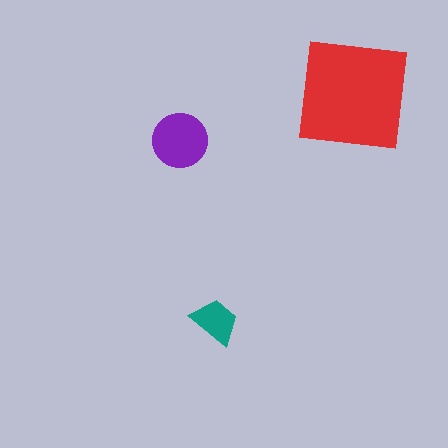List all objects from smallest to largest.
The teal trapezoid, the purple circle, the red square.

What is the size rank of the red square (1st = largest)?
1st.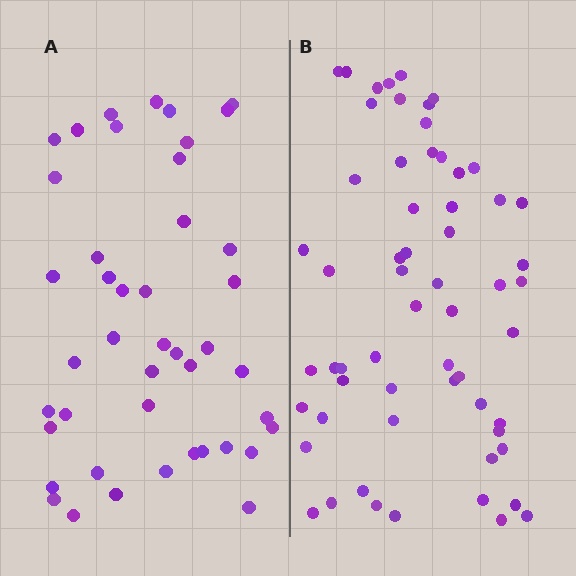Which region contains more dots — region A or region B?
Region B (the right region) has more dots.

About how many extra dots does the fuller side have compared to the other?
Region B has approximately 15 more dots than region A.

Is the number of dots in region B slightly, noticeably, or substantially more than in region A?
Region B has noticeably more, but not dramatically so. The ratio is roughly 1.4 to 1.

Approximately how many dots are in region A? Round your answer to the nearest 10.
About 40 dots. (The exact count is 44, which rounds to 40.)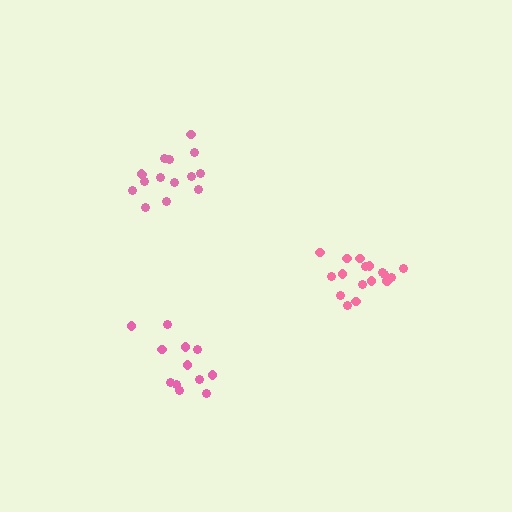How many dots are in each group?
Group 1: 15 dots, Group 2: 17 dots, Group 3: 12 dots (44 total).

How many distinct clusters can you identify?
There are 3 distinct clusters.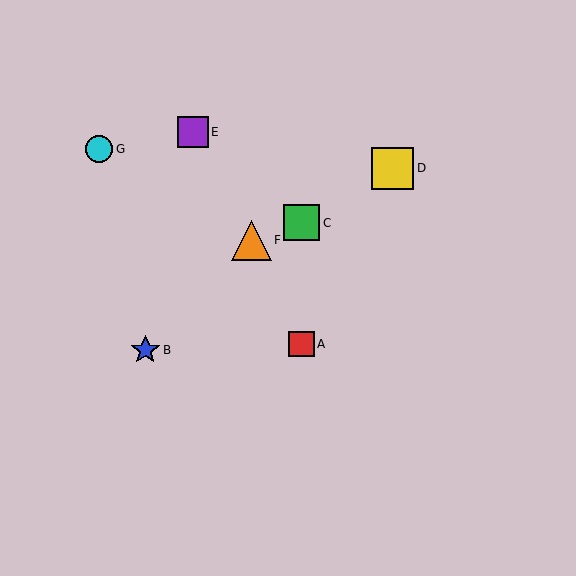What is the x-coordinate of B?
Object B is at x≈145.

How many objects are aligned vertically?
2 objects (A, C) are aligned vertically.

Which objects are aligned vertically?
Objects A, C are aligned vertically.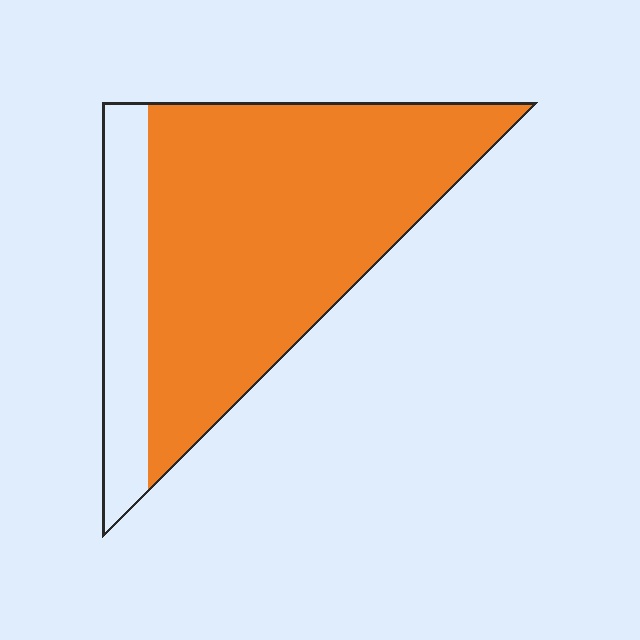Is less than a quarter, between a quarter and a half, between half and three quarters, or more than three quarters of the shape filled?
More than three quarters.